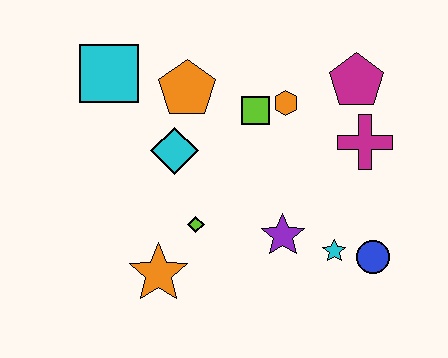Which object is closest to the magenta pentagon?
The magenta cross is closest to the magenta pentagon.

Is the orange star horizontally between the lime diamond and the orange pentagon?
No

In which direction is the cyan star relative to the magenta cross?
The cyan star is below the magenta cross.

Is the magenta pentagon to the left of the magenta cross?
Yes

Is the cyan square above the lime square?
Yes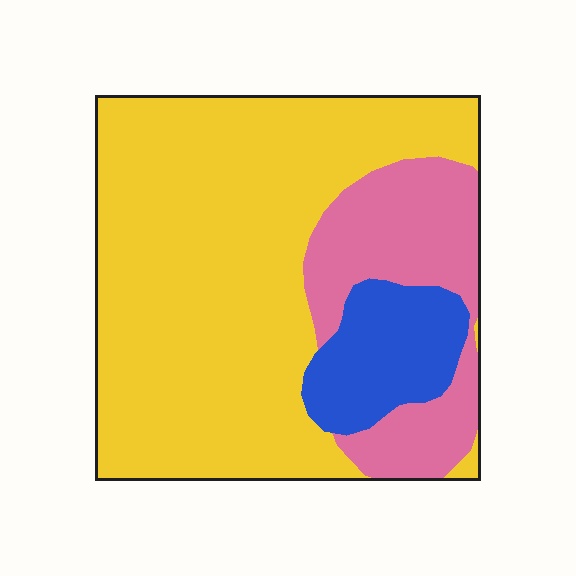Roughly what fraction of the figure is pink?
Pink covers about 20% of the figure.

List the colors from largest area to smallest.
From largest to smallest: yellow, pink, blue.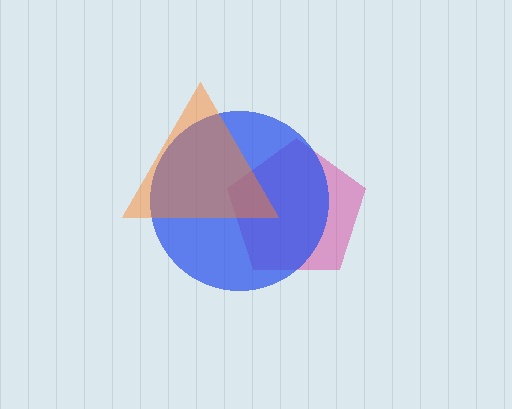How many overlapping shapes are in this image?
There are 3 overlapping shapes in the image.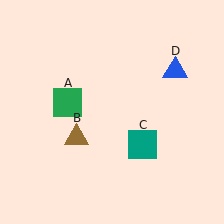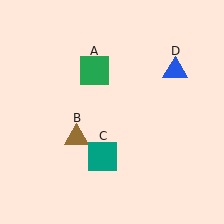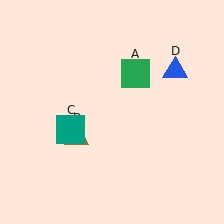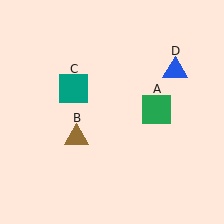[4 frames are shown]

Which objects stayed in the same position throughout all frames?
Brown triangle (object B) and blue triangle (object D) remained stationary.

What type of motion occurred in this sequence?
The green square (object A), teal square (object C) rotated clockwise around the center of the scene.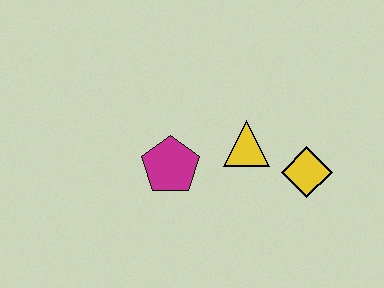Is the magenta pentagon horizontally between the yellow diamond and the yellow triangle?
No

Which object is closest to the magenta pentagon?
The yellow triangle is closest to the magenta pentagon.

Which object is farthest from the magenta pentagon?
The yellow diamond is farthest from the magenta pentagon.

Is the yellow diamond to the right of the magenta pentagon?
Yes